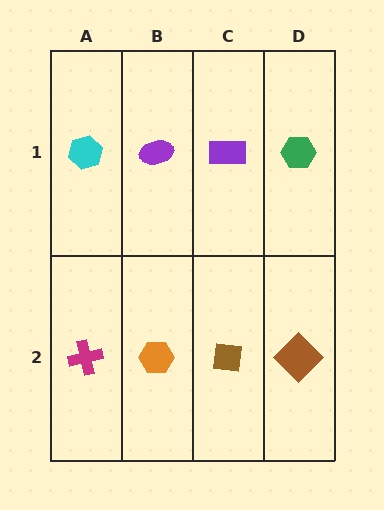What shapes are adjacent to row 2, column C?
A purple rectangle (row 1, column C), an orange hexagon (row 2, column B), a brown diamond (row 2, column D).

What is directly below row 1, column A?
A magenta cross.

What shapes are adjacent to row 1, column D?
A brown diamond (row 2, column D), a purple rectangle (row 1, column C).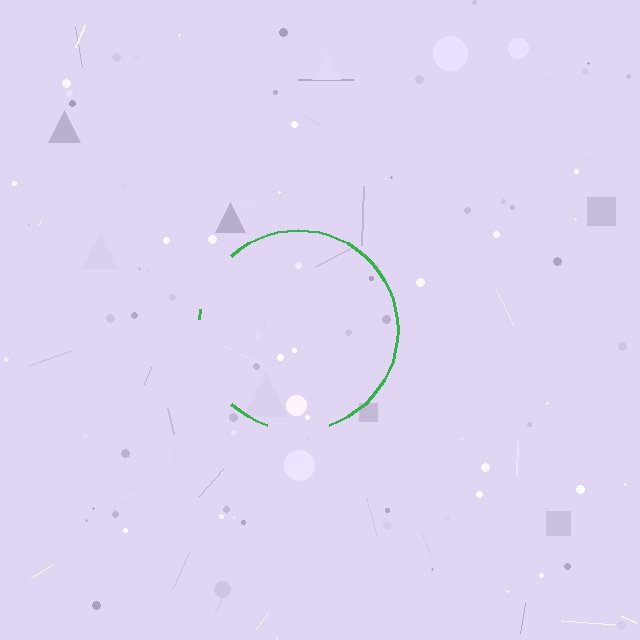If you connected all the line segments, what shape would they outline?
They would outline a circle.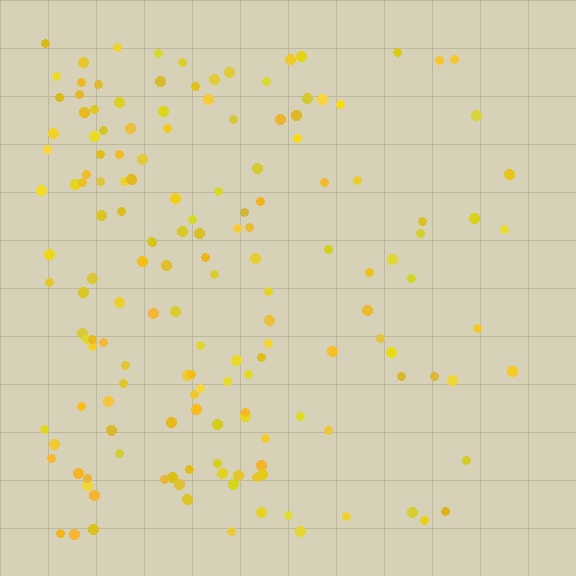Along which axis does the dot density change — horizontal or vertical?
Horizontal.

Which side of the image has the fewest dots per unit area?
The right.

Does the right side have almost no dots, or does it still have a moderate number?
Still a moderate number, just noticeably fewer than the left.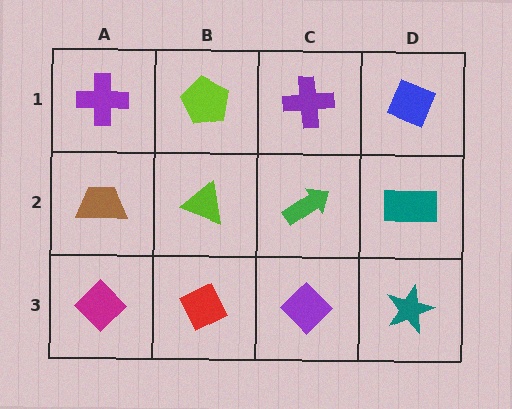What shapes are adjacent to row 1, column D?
A teal rectangle (row 2, column D), a purple cross (row 1, column C).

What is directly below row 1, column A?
A brown trapezoid.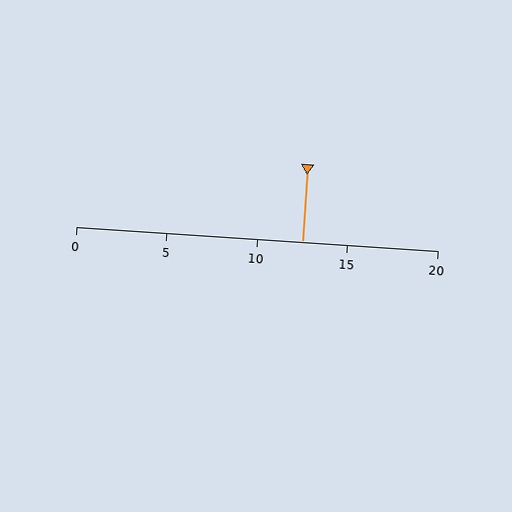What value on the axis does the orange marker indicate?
The marker indicates approximately 12.5.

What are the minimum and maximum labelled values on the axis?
The axis runs from 0 to 20.